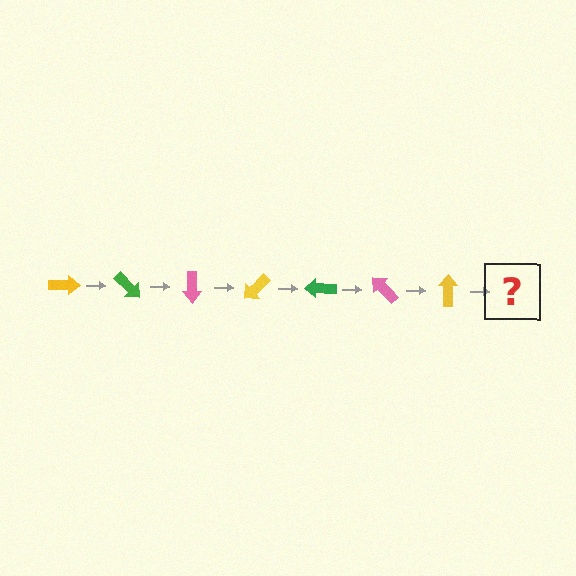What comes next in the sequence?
The next element should be a green arrow, rotated 315 degrees from the start.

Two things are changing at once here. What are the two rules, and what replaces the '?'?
The two rules are that it rotates 45 degrees each step and the color cycles through yellow, green, and pink. The '?' should be a green arrow, rotated 315 degrees from the start.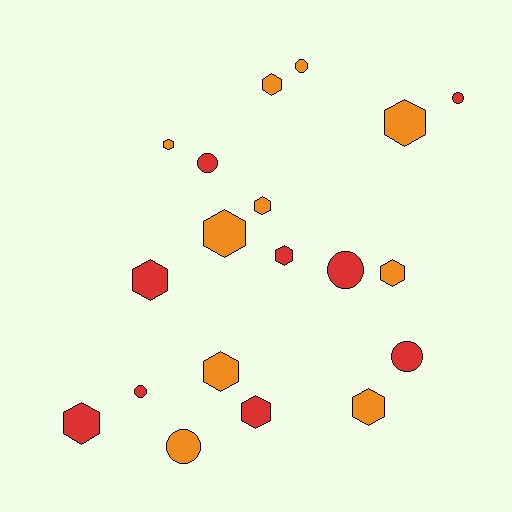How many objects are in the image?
There are 19 objects.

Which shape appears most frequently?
Hexagon, with 12 objects.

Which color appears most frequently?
Orange, with 10 objects.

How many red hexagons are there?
There are 4 red hexagons.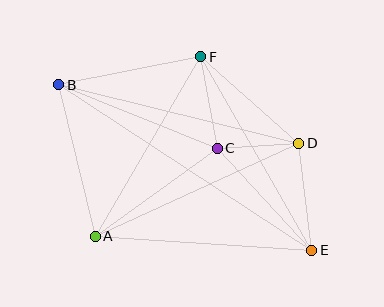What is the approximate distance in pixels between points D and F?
The distance between D and F is approximately 131 pixels.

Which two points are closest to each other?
Points C and D are closest to each other.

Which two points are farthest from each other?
Points B and E are farthest from each other.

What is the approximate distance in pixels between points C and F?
The distance between C and F is approximately 93 pixels.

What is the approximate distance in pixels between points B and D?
The distance between B and D is approximately 247 pixels.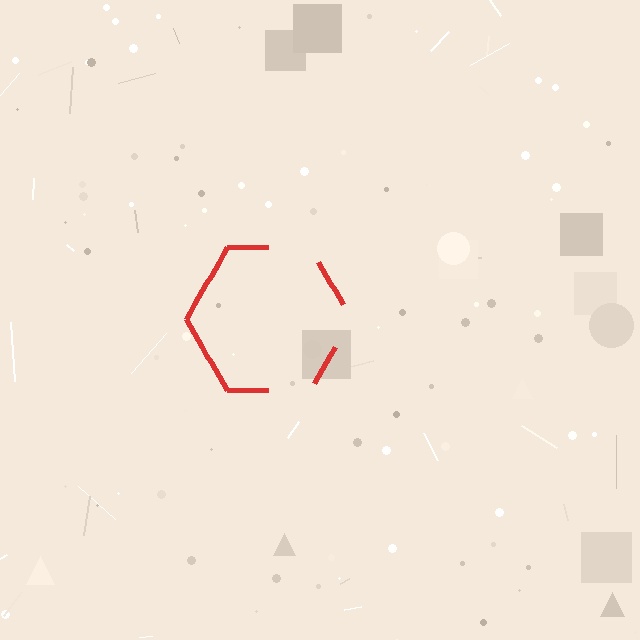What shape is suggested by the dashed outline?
The dashed outline suggests a hexagon.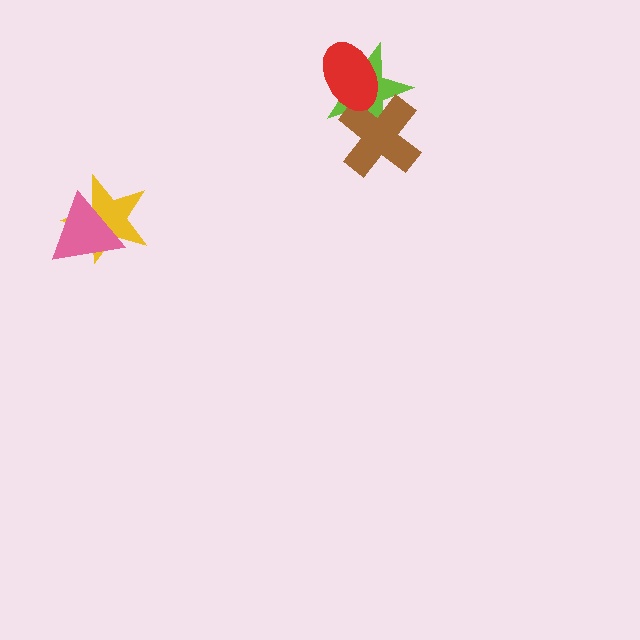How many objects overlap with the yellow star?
1 object overlaps with the yellow star.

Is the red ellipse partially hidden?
No, no other shape covers it.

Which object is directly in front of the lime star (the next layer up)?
The brown cross is directly in front of the lime star.